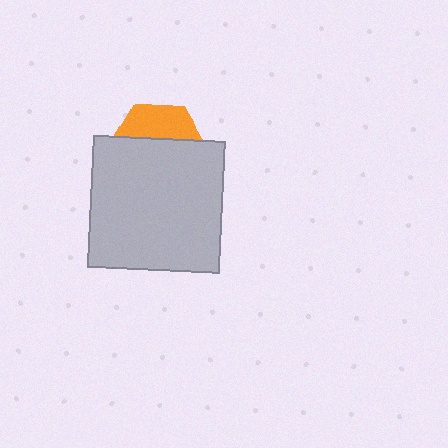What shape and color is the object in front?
The object in front is a light gray square.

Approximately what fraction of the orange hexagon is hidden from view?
Roughly 65% of the orange hexagon is hidden behind the light gray square.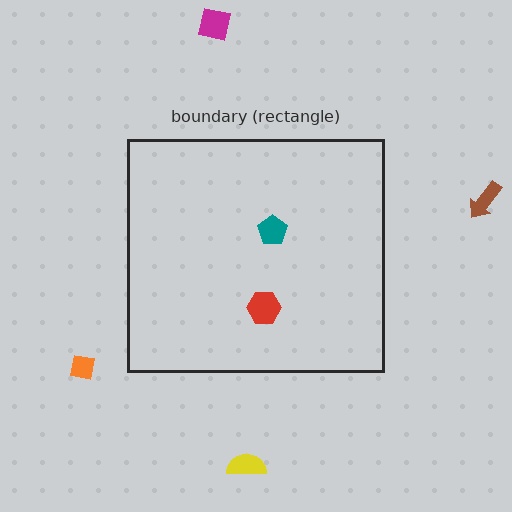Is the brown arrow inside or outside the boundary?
Outside.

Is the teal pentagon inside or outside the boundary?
Inside.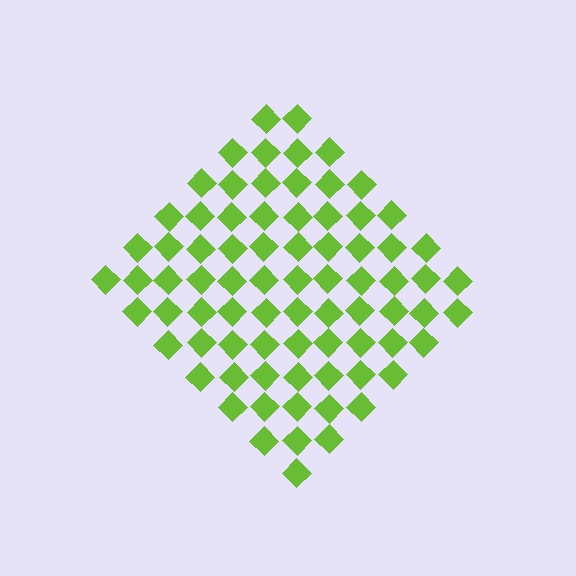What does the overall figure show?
The overall figure shows a diamond.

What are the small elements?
The small elements are diamonds.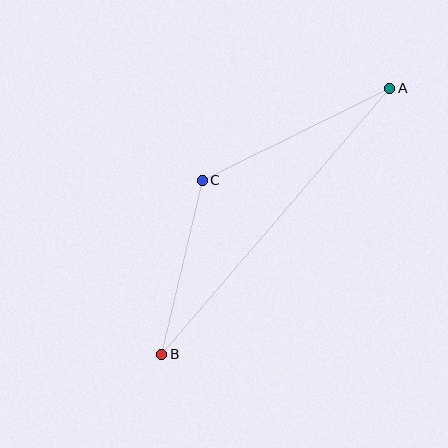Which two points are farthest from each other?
Points A and B are farthest from each other.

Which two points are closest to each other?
Points B and C are closest to each other.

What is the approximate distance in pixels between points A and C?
The distance between A and C is approximately 209 pixels.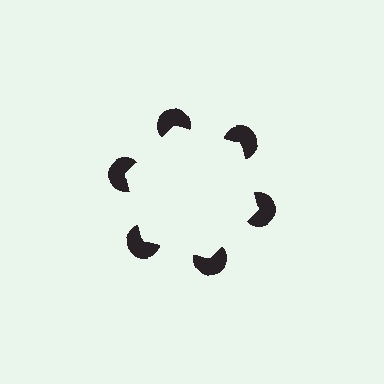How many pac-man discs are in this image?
There are 6 — one at each vertex of the illusory hexagon.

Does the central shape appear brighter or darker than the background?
It typically appears slightly brighter than the background, even though no actual brightness change is drawn.